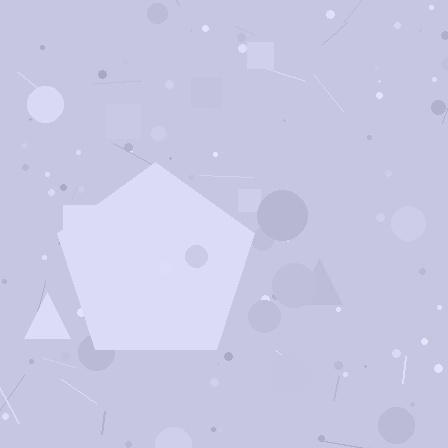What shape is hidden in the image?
A pentagon is hidden in the image.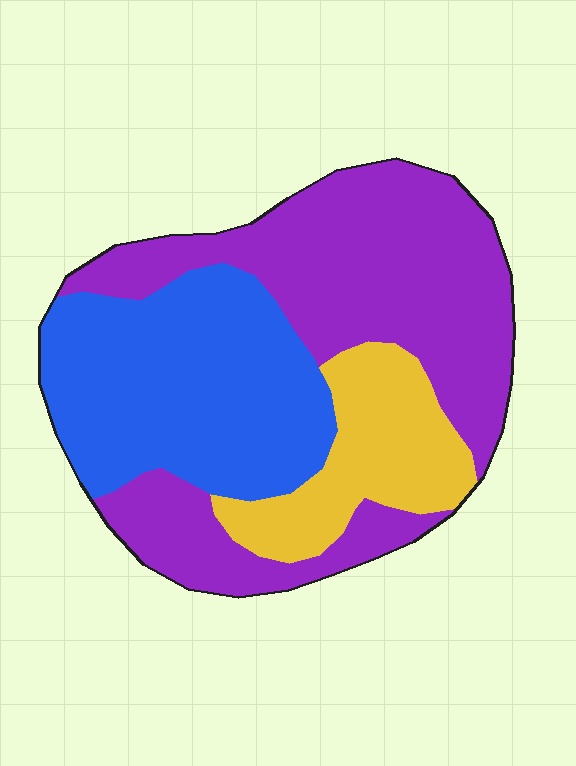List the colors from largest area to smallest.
From largest to smallest: purple, blue, yellow.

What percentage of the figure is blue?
Blue covers about 35% of the figure.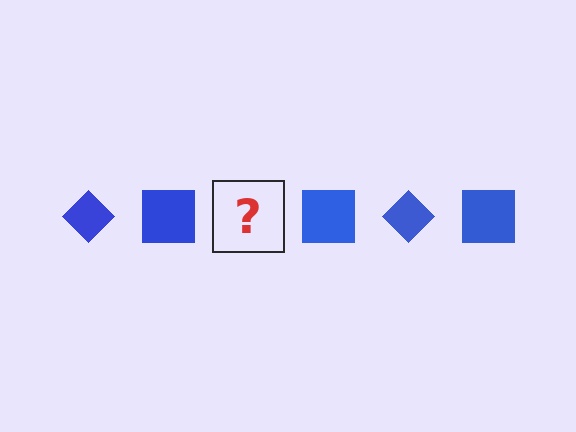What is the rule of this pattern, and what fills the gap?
The rule is that the pattern cycles through diamond, square shapes in blue. The gap should be filled with a blue diamond.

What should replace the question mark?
The question mark should be replaced with a blue diamond.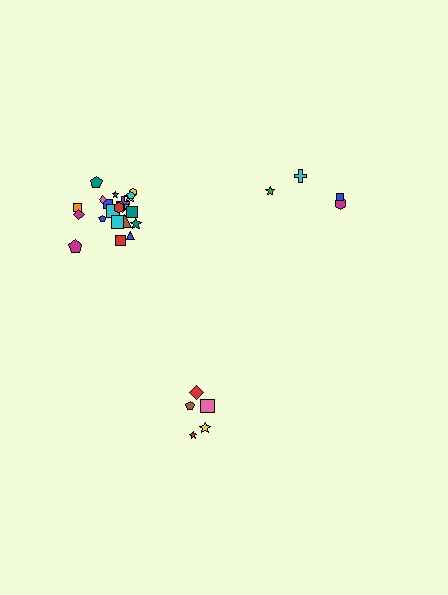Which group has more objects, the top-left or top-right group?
The top-left group.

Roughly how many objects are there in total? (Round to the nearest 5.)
Roughly 30 objects in total.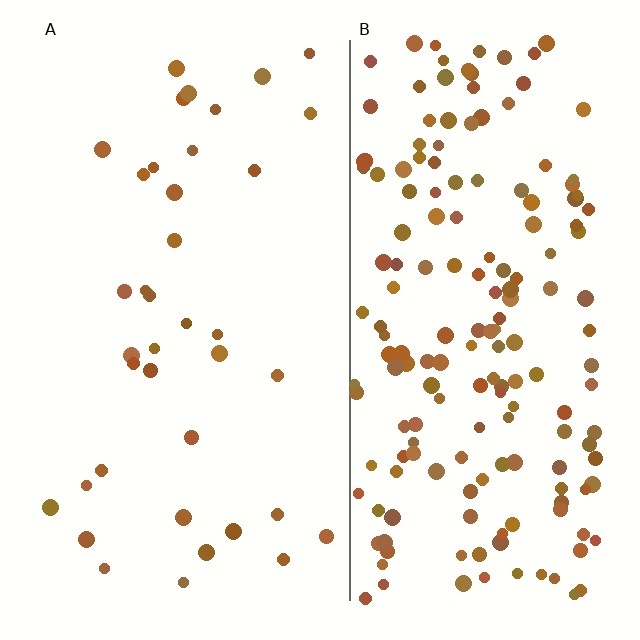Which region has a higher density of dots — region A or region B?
B (the right).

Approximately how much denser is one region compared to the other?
Approximately 4.7× — region B over region A.